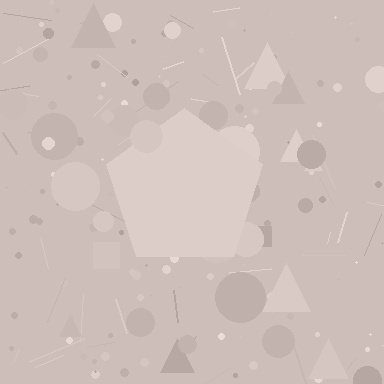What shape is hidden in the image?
A pentagon is hidden in the image.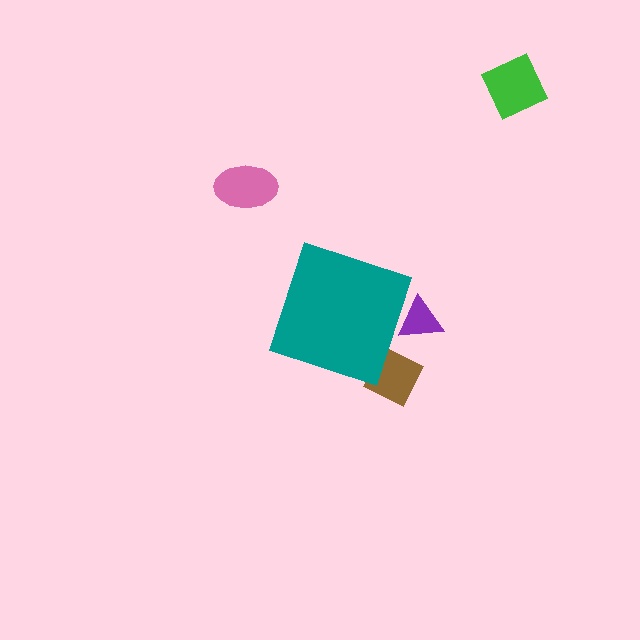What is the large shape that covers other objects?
A teal diamond.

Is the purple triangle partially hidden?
Yes, the purple triangle is partially hidden behind the teal diamond.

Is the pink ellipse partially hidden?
No, the pink ellipse is fully visible.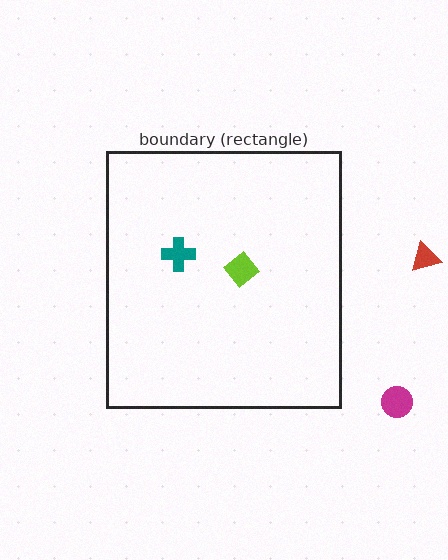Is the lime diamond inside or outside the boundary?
Inside.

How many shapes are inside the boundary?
2 inside, 2 outside.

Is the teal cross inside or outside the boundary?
Inside.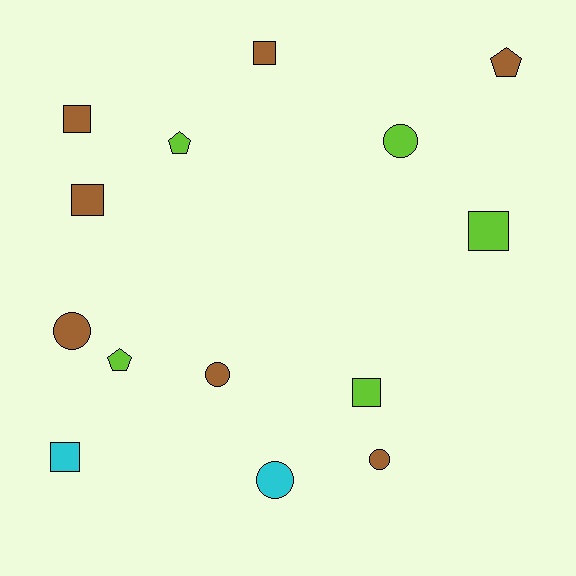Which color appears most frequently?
Brown, with 7 objects.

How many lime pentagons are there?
There are 2 lime pentagons.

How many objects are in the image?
There are 14 objects.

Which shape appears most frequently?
Square, with 6 objects.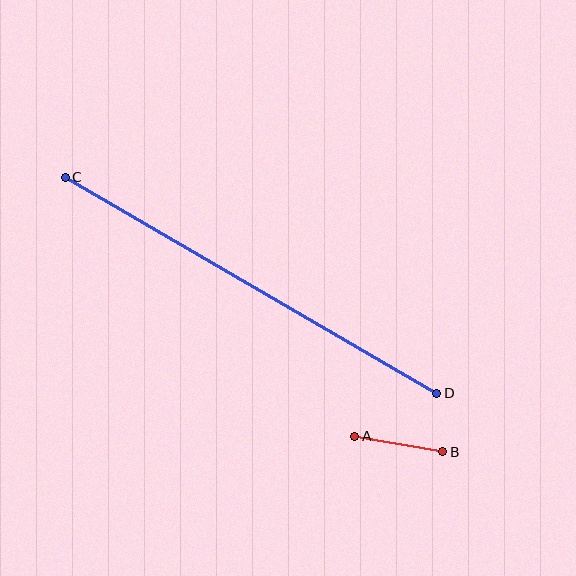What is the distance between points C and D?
The distance is approximately 430 pixels.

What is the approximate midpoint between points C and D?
The midpoint is at approximately (251, 285) pixels.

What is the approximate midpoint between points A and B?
The midpoint is at approximately (399, 444) pixels.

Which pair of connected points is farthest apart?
Points C and D are farthest apart.